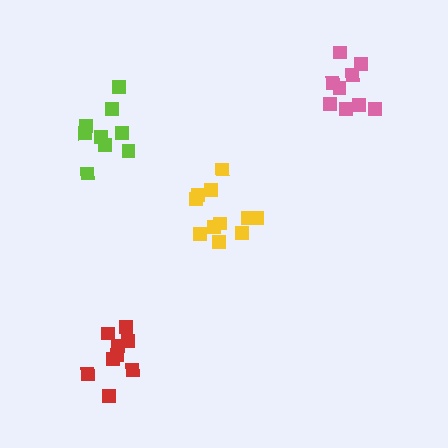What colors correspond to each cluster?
The clusters are colored: lime, yellow, pink, red.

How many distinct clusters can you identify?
There are 4 distinct clusters.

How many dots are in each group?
Group 1: 9 dots, Group 2: 11 dots, Group 3: 9 dots, Group 4: 9 dots (38 total).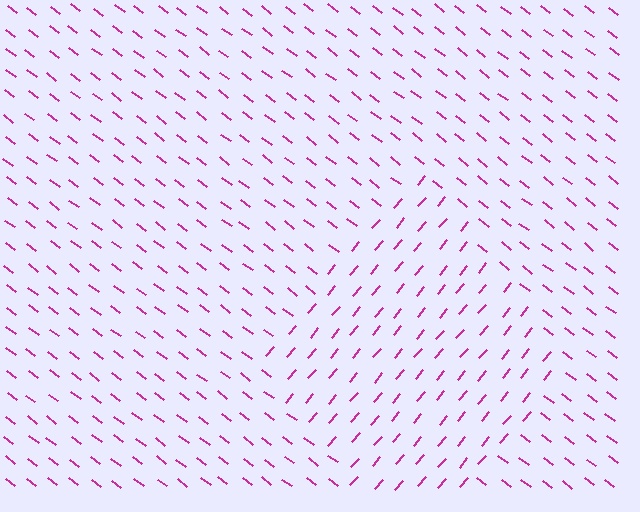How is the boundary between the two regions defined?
The boundary is defined purely by a change in line orientation (approximately 87 degrees difference). All lines are the same color and thickness.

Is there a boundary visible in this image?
Yes, there is a texture boundary formed by a change in line orientation.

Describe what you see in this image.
The image is filled with small magenta line segments. A diamond region in the image has lines oriented differently from the surrounding lines, creating a visible texture boundary.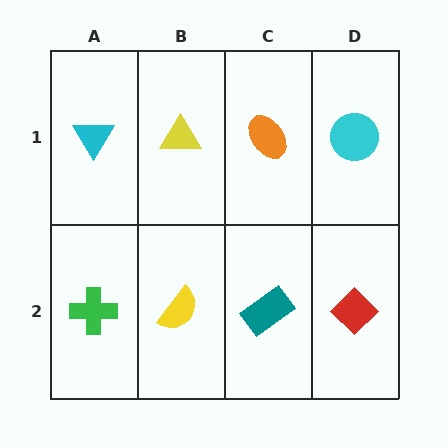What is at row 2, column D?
A red diamond.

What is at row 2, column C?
A teal rectangle.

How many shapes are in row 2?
4 shapes.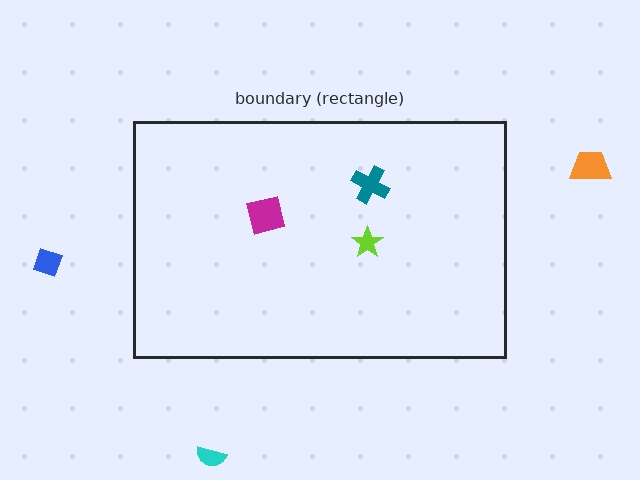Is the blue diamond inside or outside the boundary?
Outside.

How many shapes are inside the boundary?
3 inside, 3 outside.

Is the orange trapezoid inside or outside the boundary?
Outside.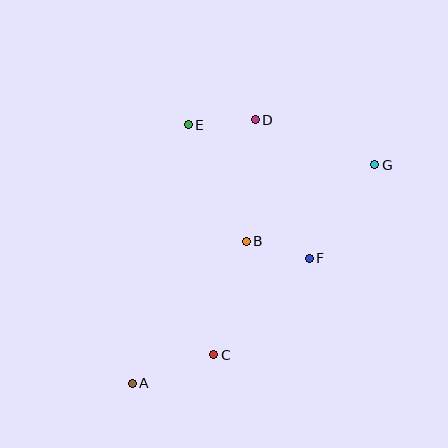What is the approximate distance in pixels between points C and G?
The distance between C and G is approximately 249 pixels.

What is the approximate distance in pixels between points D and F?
The distance between D and F is approximately 149 pixels.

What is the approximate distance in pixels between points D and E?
The distance between D and E is approximately 67 pixels.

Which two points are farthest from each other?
Points A and G are farthest from each other.